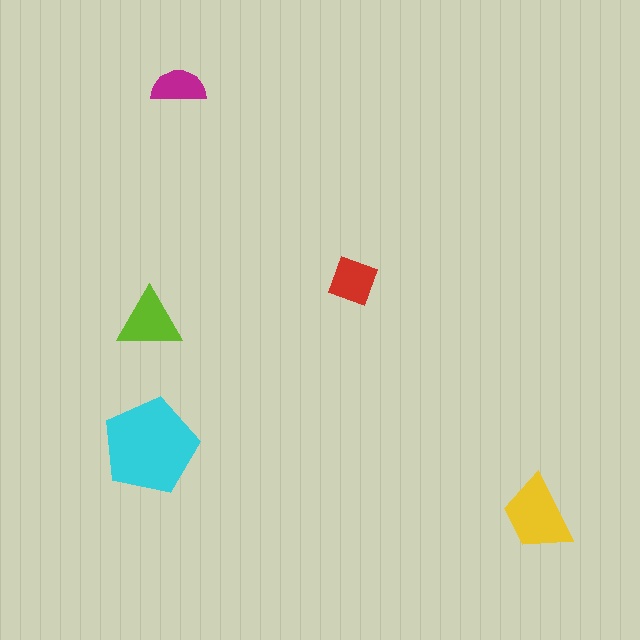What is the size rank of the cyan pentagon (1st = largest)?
1st.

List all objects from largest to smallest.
The cyan pentagon, the yellow trapezoid, the lime triangle, the red diamond, the magenta semicircle.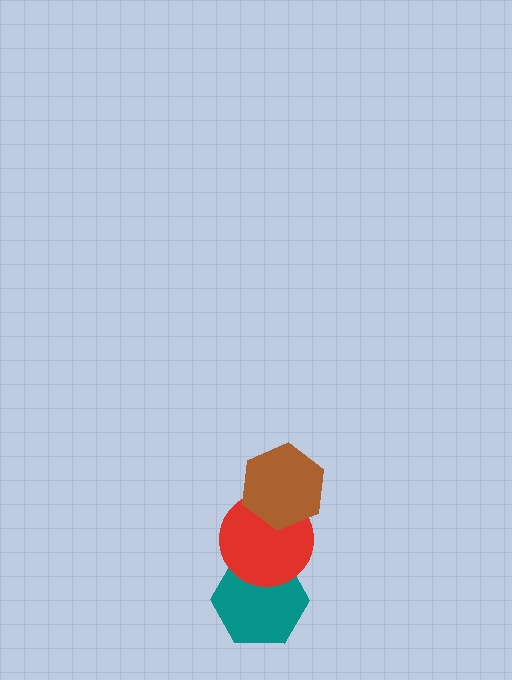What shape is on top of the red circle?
The brown hexagon is on top of the red circle.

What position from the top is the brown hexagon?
The brown hexagon is 1st from the top.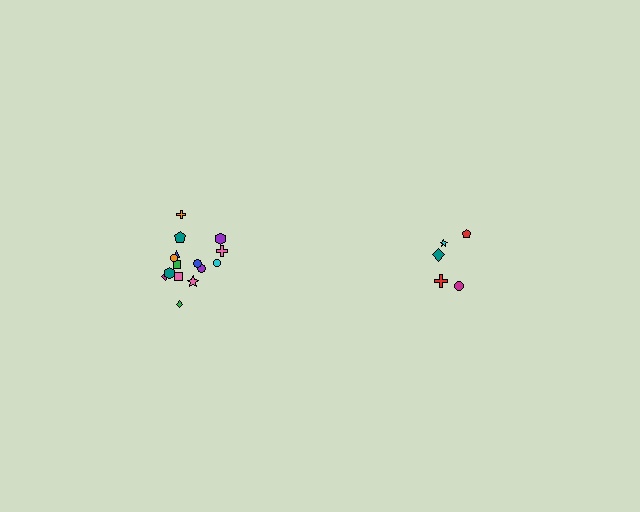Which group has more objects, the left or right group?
The left group.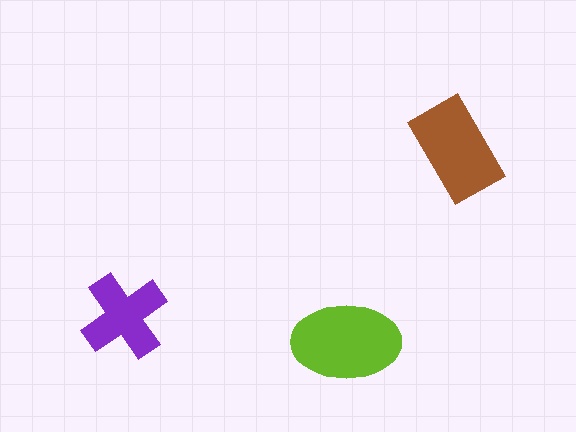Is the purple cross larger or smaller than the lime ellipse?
Smaller.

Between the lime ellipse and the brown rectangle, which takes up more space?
The lime ellipse.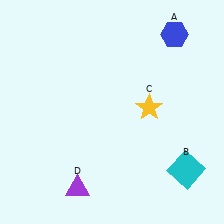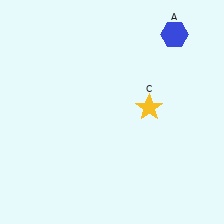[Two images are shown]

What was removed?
The cyan square (B), the purple triangle (D) were removed in Image 2.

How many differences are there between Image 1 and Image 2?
There are 2 differences between the two images.